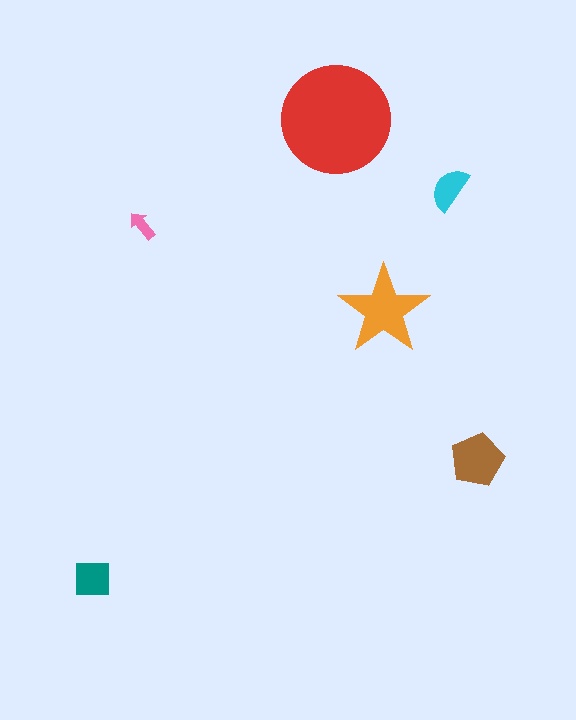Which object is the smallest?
The pink arrow.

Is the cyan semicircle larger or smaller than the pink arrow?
Larger.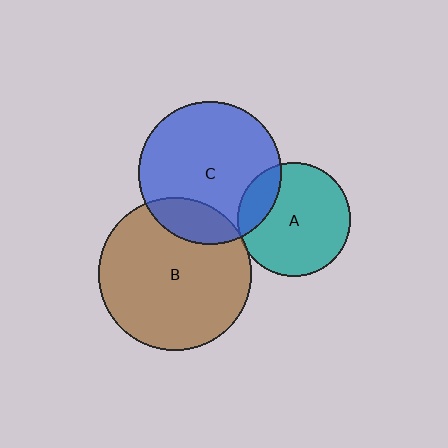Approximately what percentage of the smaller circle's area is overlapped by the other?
Approximately 20%.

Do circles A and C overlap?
Yes.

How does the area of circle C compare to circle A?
Approximately 1.6 times.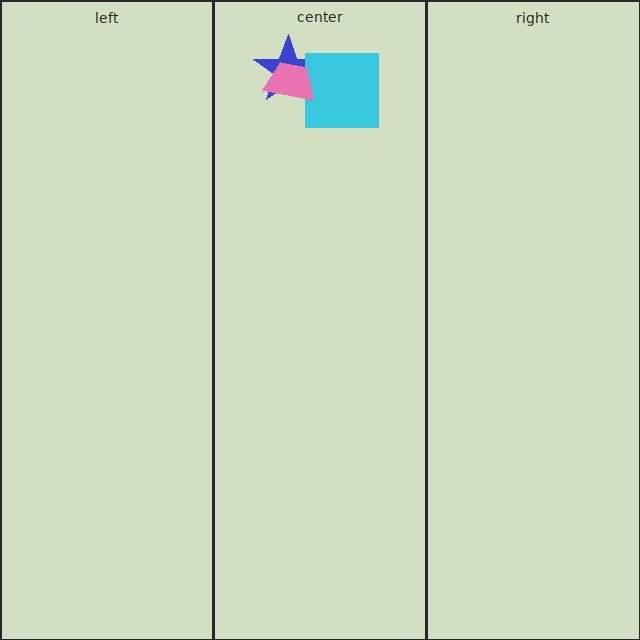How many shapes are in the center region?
3.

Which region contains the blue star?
The center region.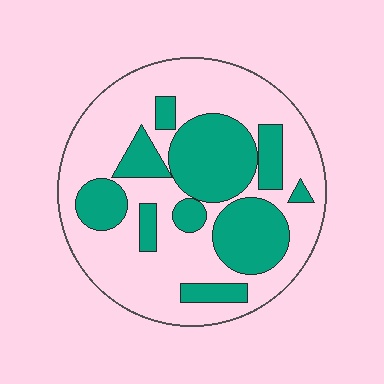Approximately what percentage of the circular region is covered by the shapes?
Approximately 35%.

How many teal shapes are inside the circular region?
10.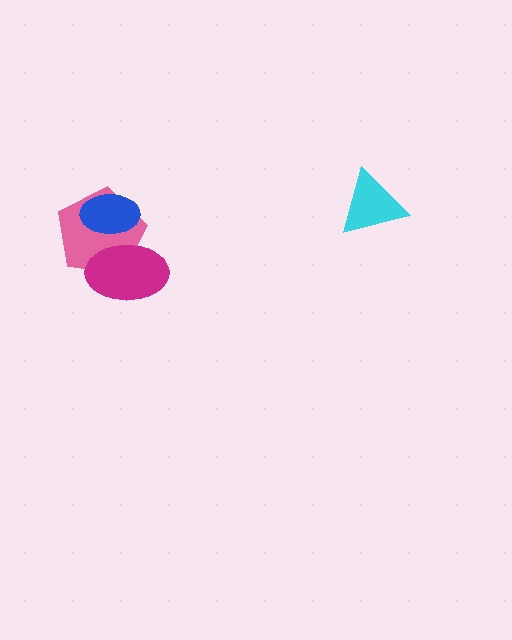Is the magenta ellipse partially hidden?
Yes, it is partially covered by another shape.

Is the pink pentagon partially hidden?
Yes, it is partially covered by another shape.